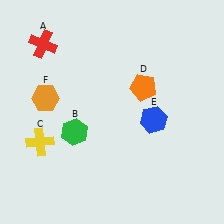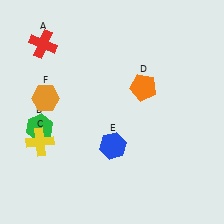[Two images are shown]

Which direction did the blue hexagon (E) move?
The blue hexagon (E) moved left.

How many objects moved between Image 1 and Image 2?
2 objects moved between the two images.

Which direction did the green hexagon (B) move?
The green hexagon (B) moved left.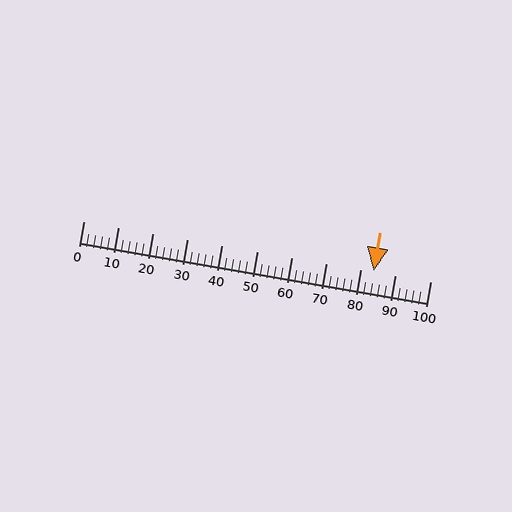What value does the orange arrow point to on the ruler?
The orange arrow points to approximately 84.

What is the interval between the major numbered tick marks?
The major tick marks are spaced 10 units apart.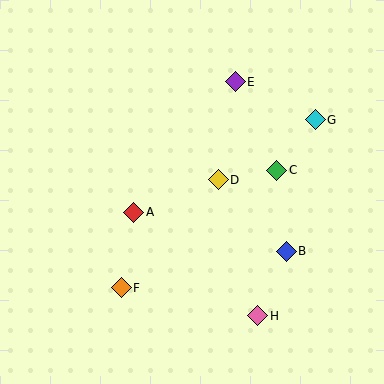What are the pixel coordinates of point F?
Point F is at (121, 288).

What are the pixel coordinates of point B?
Point B is at (286, 251).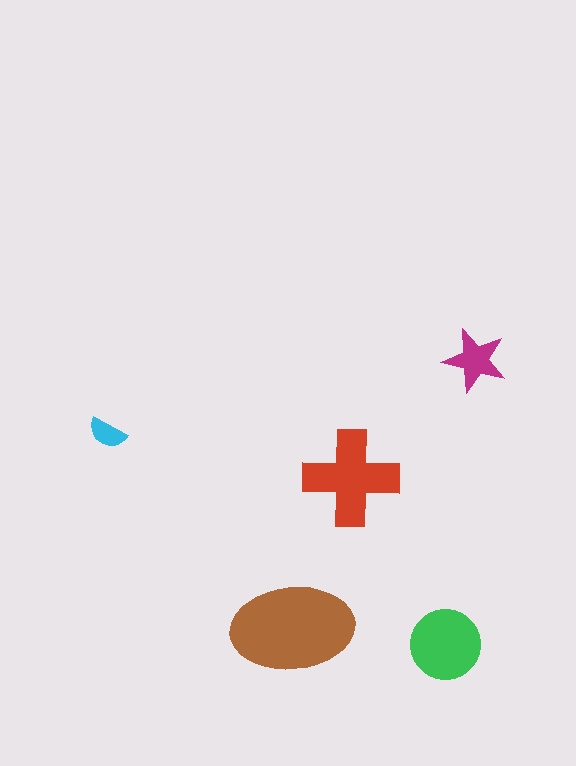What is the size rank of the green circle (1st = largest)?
3rd.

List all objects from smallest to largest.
The cyan semicircle, the magenta star, the green circle, the red cross, the brown ellipse.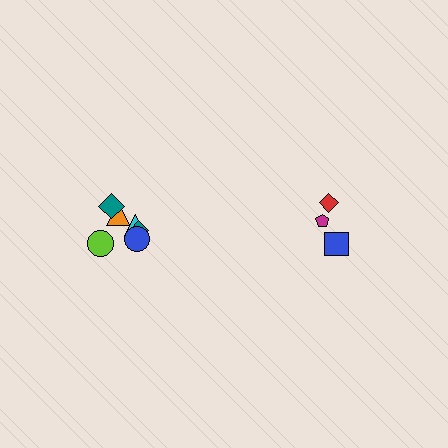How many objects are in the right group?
There are 3 objects.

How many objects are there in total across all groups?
There are 9 objects.